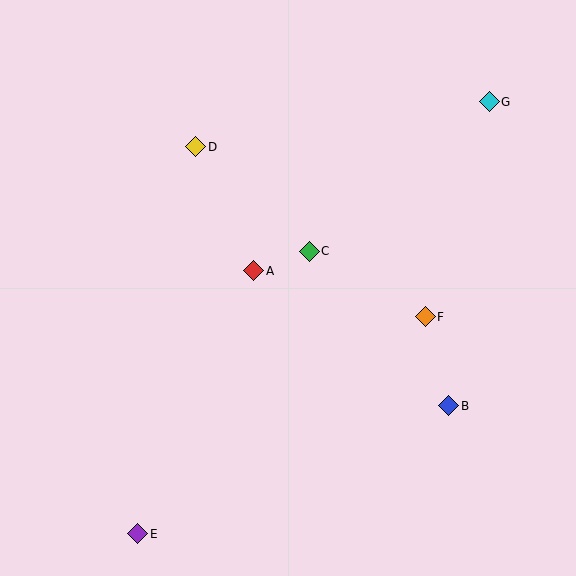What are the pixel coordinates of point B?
Point B is at (449, 406).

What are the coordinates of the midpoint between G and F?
The midpoint between G and F is at (457, 209).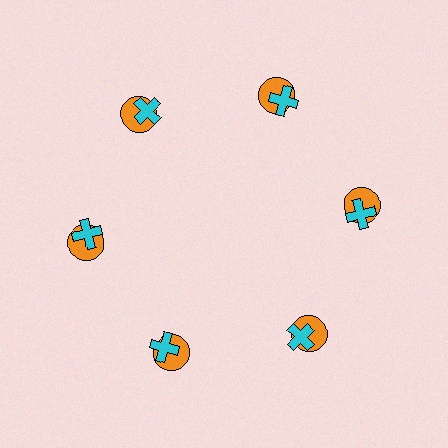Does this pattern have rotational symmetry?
Yes, this pattern has 6-fold rotational symmetry. It looks the same after rotating 60 degrees around the center.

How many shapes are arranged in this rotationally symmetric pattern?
There are 12 shapes, arranged in 6 groups of 2.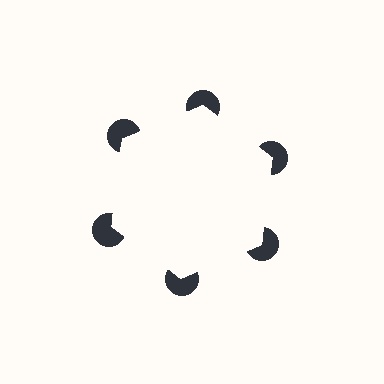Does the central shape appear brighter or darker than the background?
It typically appears slightly brighter than the background, even though no actual brightness change is drawn.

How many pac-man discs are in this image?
There are 6 — one at each vertex of the illusory hexagon.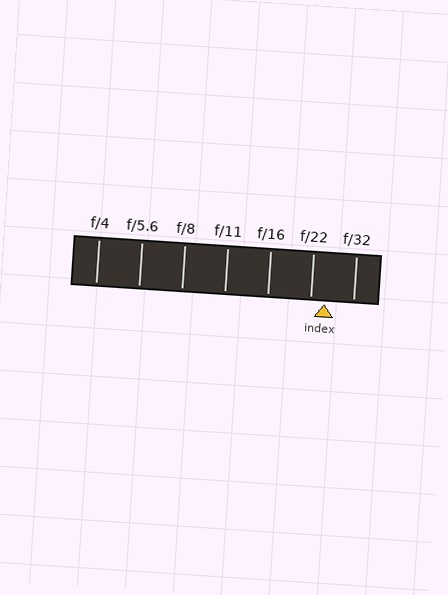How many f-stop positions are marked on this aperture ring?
There are 7 f-stop positions marked.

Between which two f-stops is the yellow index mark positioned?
The index mark is between f/22 and f/32.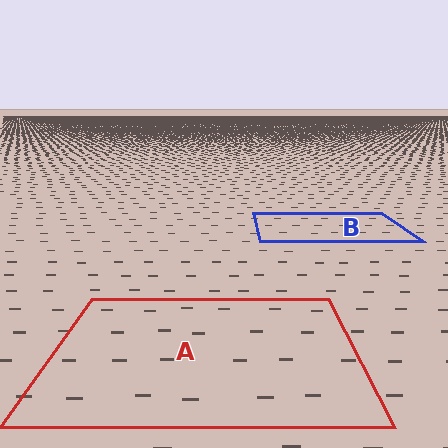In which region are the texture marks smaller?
The texture marks are smaller in region B, because it is farther away.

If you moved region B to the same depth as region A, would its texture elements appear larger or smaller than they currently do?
They would appear larger. At a closer depth, the same texture elements are projected at a bigger on-screen size.